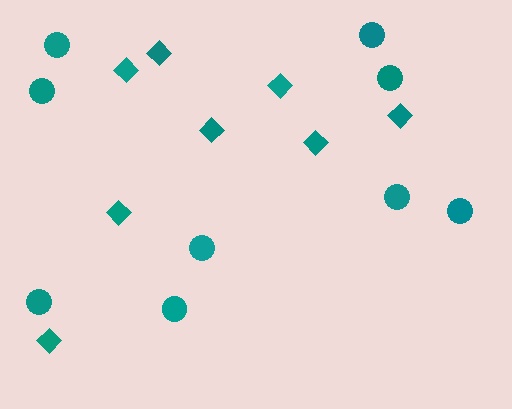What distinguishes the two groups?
There are 2 groups: one group of circles (9) and one group of diamonds (8).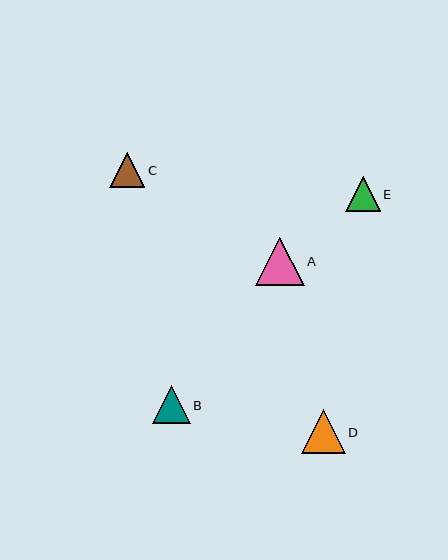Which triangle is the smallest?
Triangle E is the smallest with a size of approximately 35 pixels.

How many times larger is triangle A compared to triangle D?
Triangle A is approximately 1.1 times the size of triangle D.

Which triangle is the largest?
Triangle A is the largest with a size of approximately 48 pixels.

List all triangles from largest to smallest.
From largest to smallest: A, D, B, C, E.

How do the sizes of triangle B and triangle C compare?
Triangle B and triangle C are approximately the same size.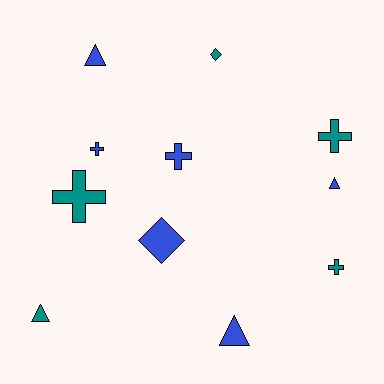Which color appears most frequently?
Blue, with 6 objects.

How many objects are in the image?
There are 11 objects.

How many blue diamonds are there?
There is 1 blue diamond.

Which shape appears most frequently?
Cross, with 5 objects.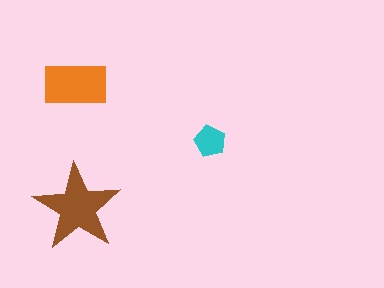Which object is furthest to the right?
The cyan pentagon is rightmost.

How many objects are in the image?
There are 3 objects in the image.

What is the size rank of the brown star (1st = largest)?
1st.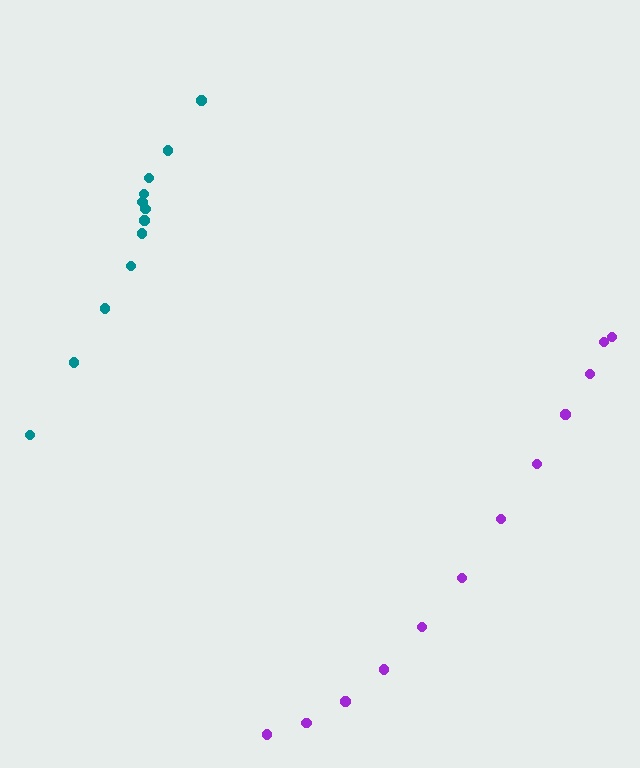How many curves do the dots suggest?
There are 2 distinct paths.